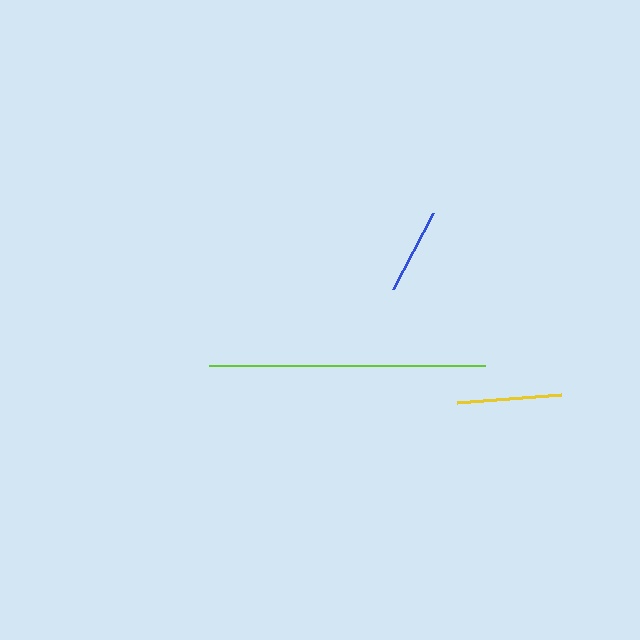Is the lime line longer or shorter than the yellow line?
The lime line is longer than the yellow line.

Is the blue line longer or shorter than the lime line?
The lime line is longer than the blue line.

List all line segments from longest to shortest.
From longest to shortest: lime, yellow, blue.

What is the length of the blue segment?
The blue segment is approximately 86 pixels long.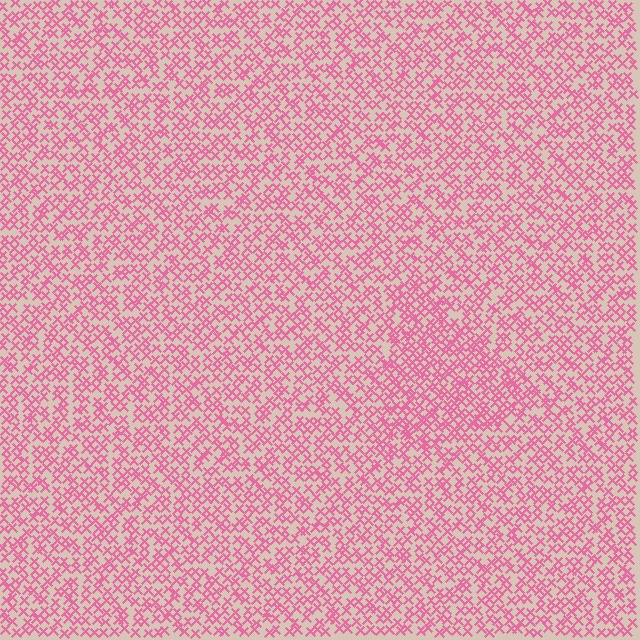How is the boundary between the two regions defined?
The boundary is defined by a change in element density (approximately 1.5x ratio). All elements are the same color, size, and shape.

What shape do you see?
I see a triangle.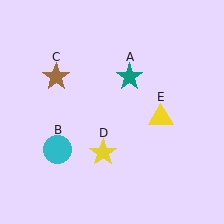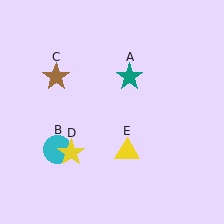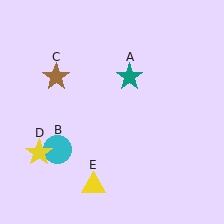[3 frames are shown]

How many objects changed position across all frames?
2 objects changed position: yellow star (object D), yellow triangle (object E).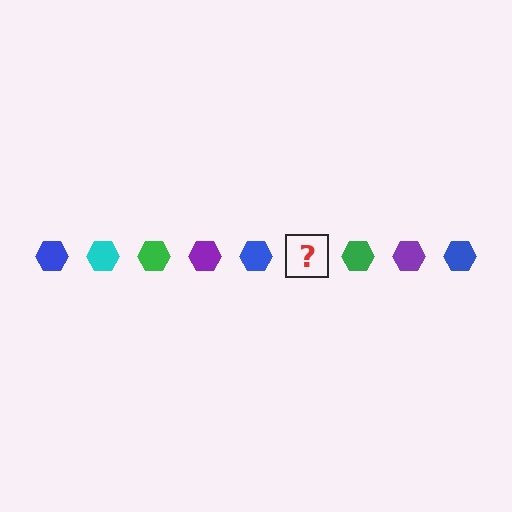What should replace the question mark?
The question mark should be replaced with a cyan hexagon.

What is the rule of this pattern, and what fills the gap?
The rule is that the pattern cycles through blue, cyan, green, purple hexagons. The gap should be filled with a cyan hexagon.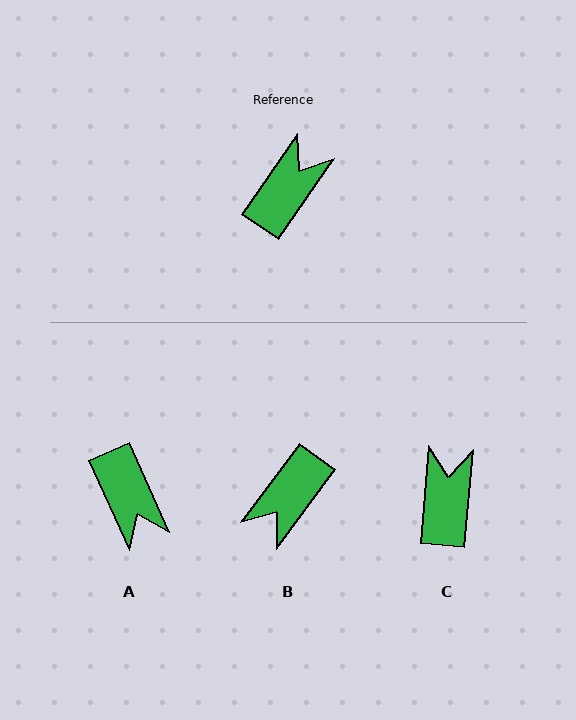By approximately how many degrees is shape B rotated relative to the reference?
Approximately 178 degrees counter-clockwise.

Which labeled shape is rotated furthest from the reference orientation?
B, about 178 degrees away.